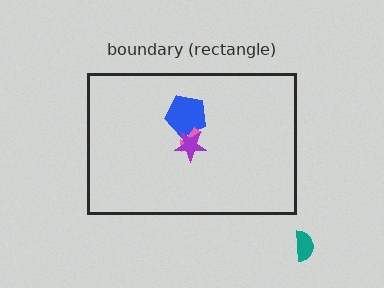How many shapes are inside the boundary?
3 inside, 1 outside.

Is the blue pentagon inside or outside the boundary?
Inside.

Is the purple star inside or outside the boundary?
Inside.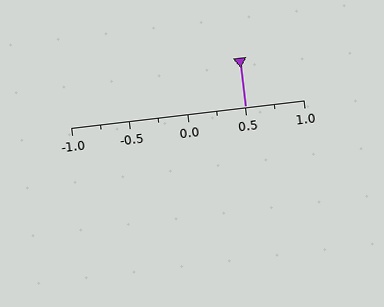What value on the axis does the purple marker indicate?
The marker indicates approximately 0.5.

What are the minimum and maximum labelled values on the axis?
The axis runs from -1.0 to 1.0.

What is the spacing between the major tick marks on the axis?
The major ticks are spaced 0.5 apart.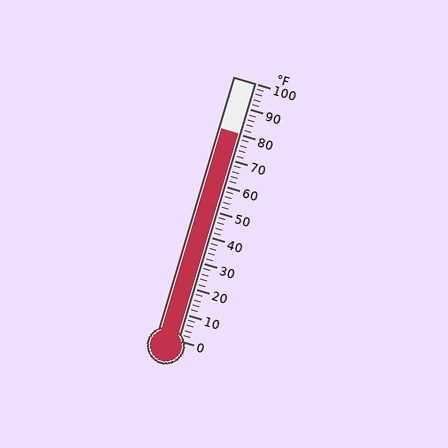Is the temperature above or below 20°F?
The temperature is above 20°F.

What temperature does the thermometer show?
The thermometer shows approximately 80°F.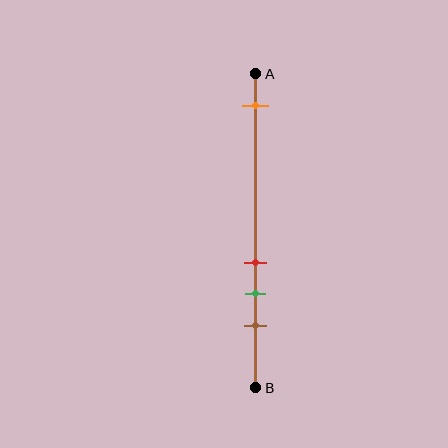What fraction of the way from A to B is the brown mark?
The brown mark is approximately 80% (0.8) of the way from A to B.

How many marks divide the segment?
There are 4 marks dividing the segment.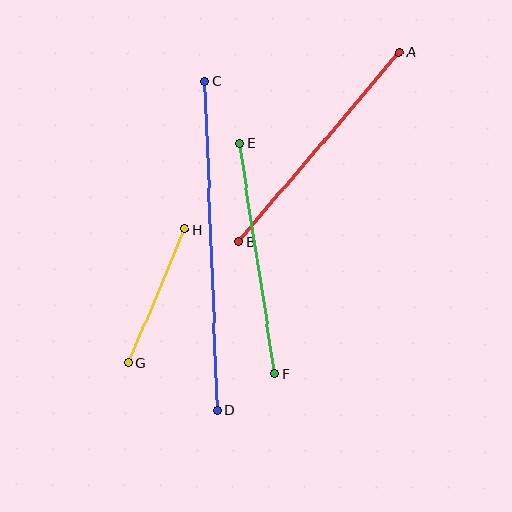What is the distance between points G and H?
The distance is approximately 145 pixels.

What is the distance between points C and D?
The distance is approximately 329 pixels.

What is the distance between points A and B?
The distance is approximately 248 pixels.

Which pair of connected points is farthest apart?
Points C and D are farthest apart.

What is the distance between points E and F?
The distance is approximately 233 pixels.